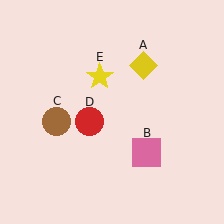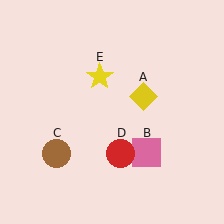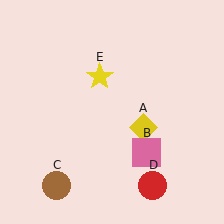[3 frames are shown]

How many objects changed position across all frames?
3 objects changed position: yellow diamond (object A), brown circle (object C), red circle (object D).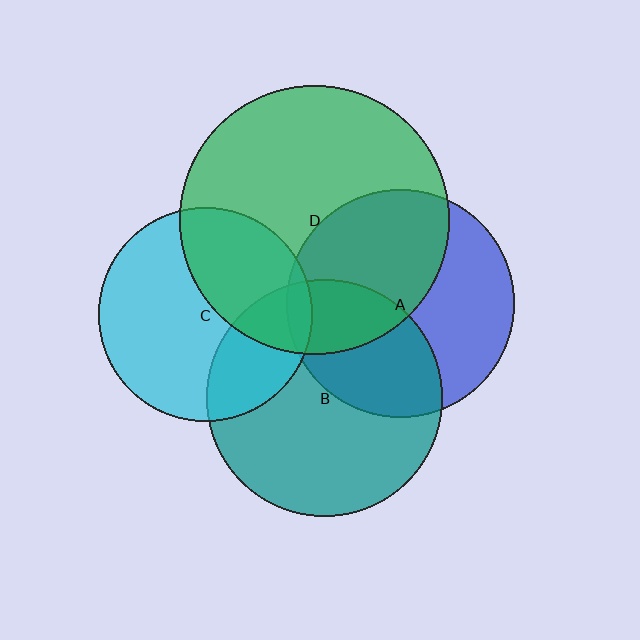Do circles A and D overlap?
Yes.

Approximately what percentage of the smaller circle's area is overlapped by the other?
Approximately 50%.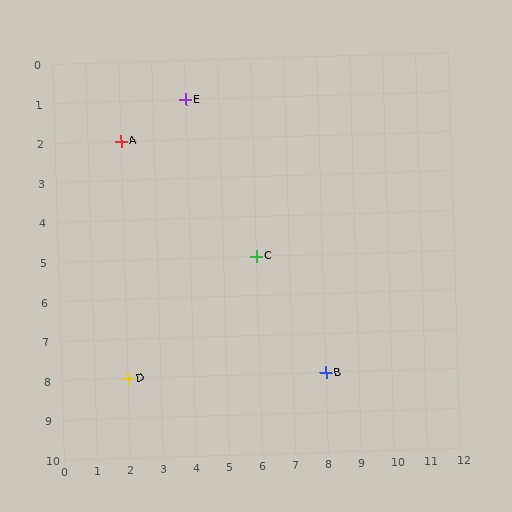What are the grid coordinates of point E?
Point E is at grid coordinates (4, 1).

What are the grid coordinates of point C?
Point C is at grid coordinates (6, 5).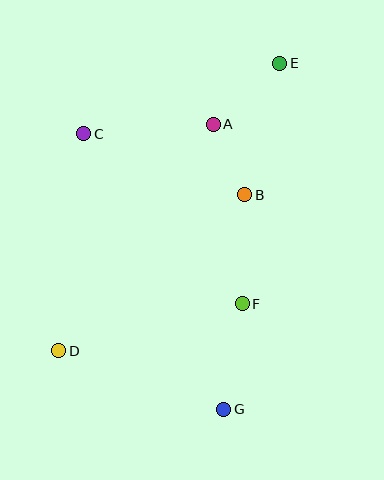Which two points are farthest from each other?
Points D and E are farthest from each other.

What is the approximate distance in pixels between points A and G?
The distance between A and G is approximately 285 pixels.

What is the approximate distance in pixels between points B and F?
The distance between B and F is approximately 109 pixels.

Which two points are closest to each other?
Points A and B are closest to each other.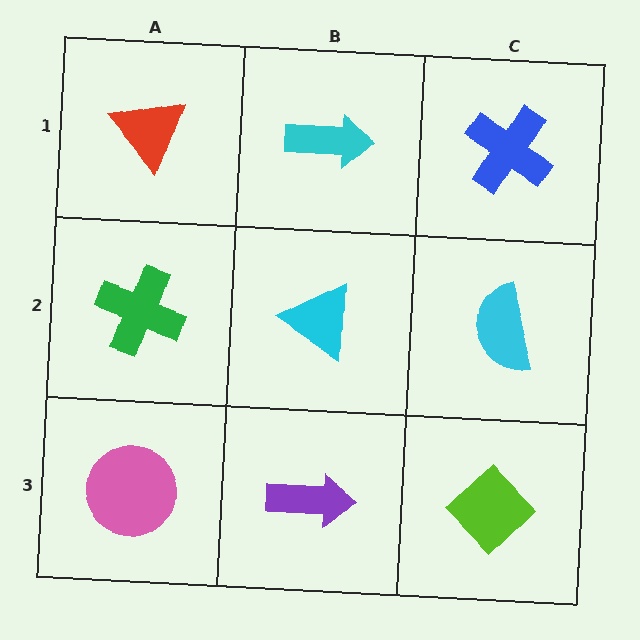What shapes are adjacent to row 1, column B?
A cyan triangle (row 2, column B), a red triangle (row 1, column A), a blue cross (row 1, column C).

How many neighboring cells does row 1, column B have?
3.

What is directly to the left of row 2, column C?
A cyan triangle.